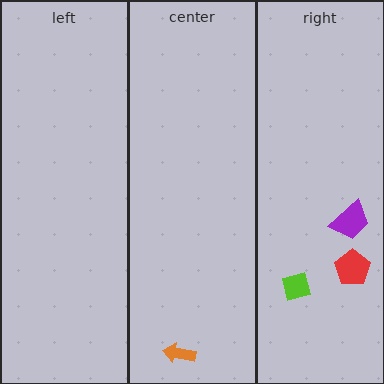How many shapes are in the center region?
1.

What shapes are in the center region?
The orange arrow.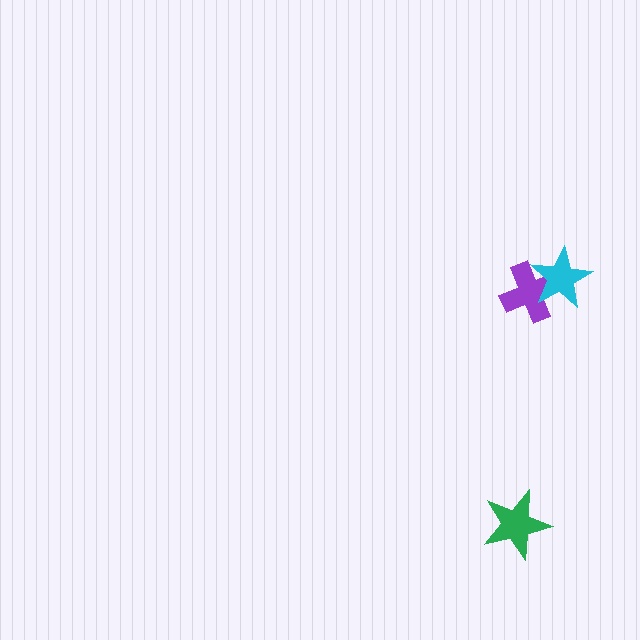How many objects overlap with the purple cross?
1 object overlaps with the purple cross.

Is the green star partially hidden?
No, no other shape covers it.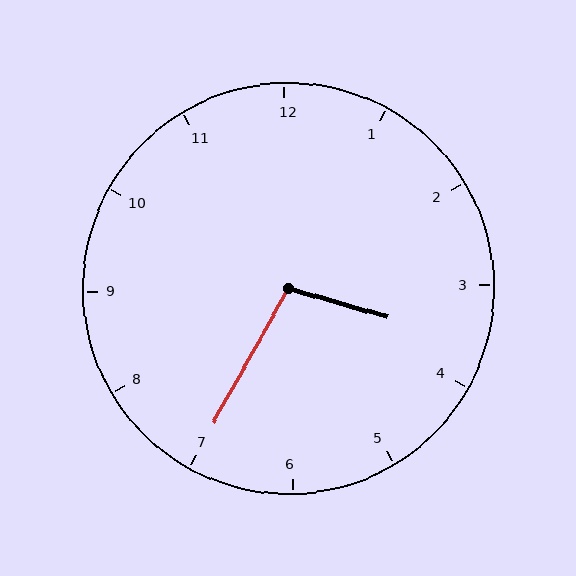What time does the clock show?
3:35.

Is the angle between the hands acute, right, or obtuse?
It is obtuse.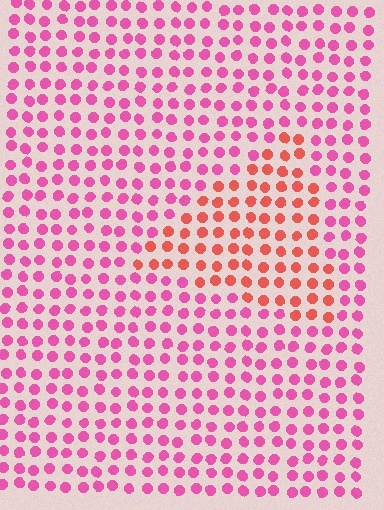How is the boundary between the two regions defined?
The boundary is defined purely by a slight shift in hue (about 38 degrees). Spacing, size, and orientation are identical on both sides.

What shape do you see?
I see a triangle.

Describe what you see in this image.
The image is filled with small pink elements in a uniform arrangement. A triangle-shaped region is visible where the elements are tinted to a slightly different hue, forming a subtle color boundary.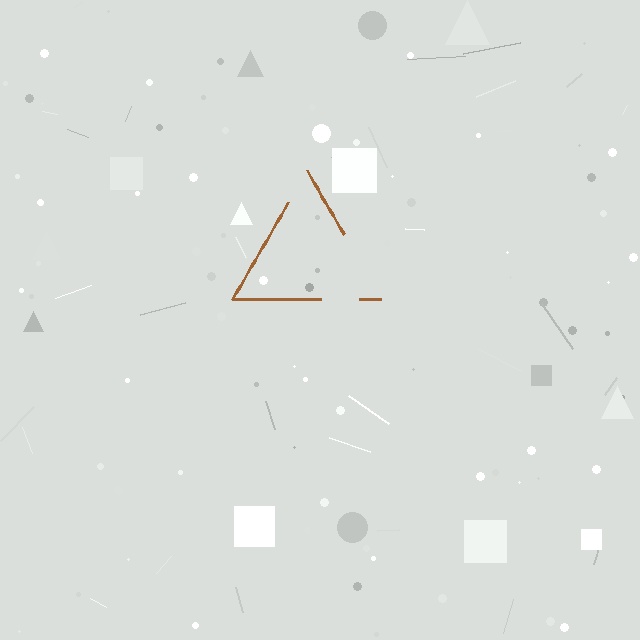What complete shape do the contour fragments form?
The contour fragments form a triangle.